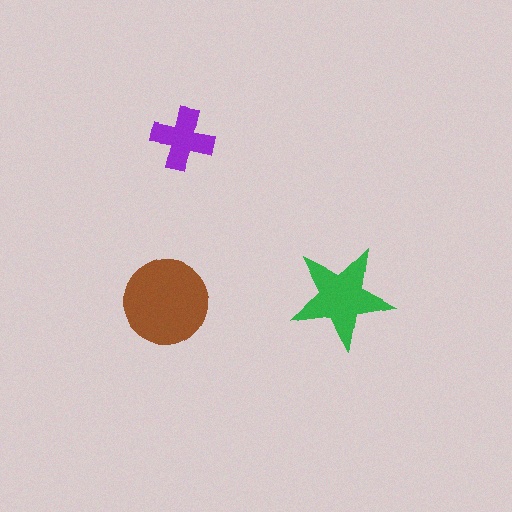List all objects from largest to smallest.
The brown circle, the green star, the purple cross.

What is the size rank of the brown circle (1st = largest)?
1st.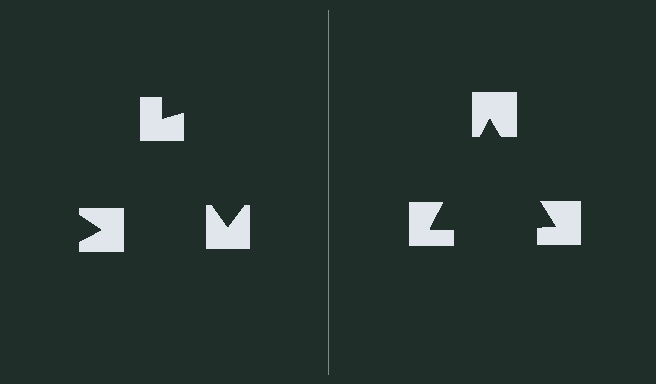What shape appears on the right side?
An illusory triangle.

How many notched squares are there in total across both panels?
6 — 3 on each side.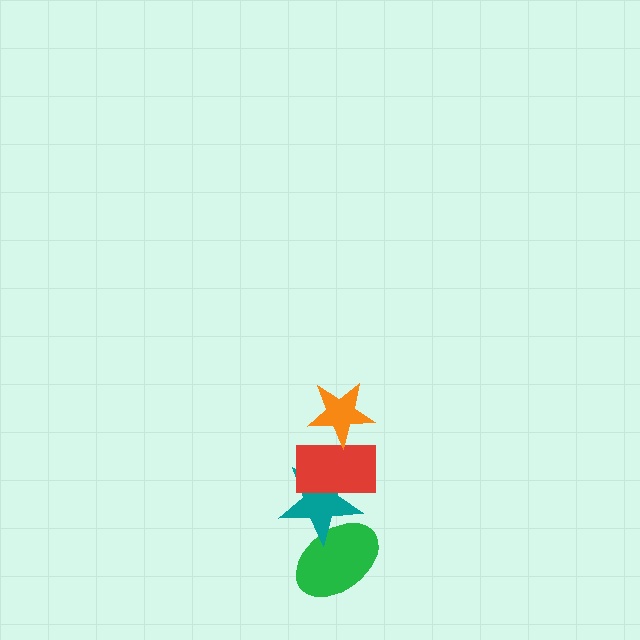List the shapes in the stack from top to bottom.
From top to bottom: the orange star, the red rectangle, the teal star, the green ellipse.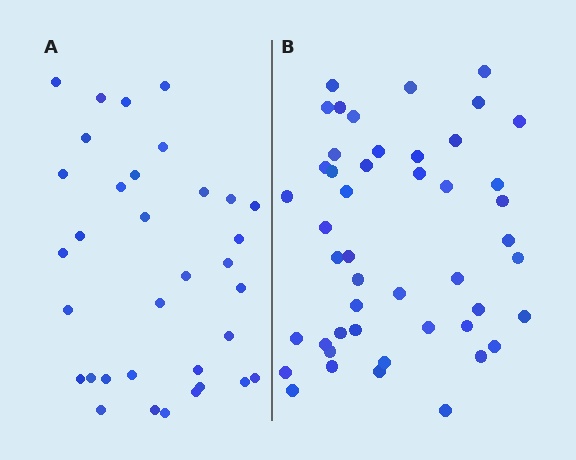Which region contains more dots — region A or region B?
Region B (the right region) has more dots.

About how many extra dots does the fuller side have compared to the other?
Region B has approximately 15 more dots than region A.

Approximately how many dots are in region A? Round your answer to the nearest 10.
About 30 dots. (The exact count is 34, which rounds to 30.)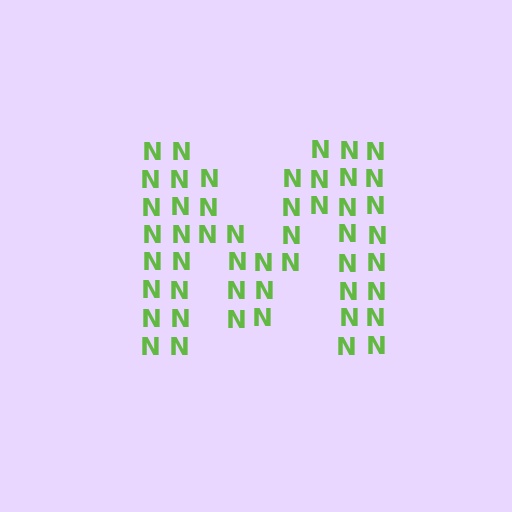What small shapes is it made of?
It is made of small letter N's.